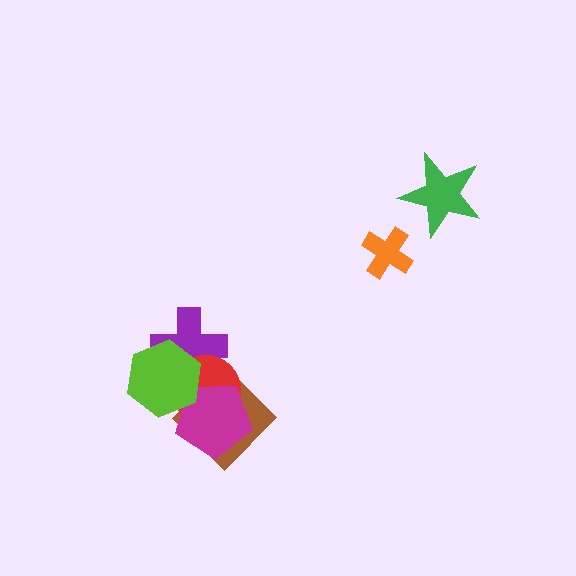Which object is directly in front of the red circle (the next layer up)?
The magenta pentagon is directly in front of the red circle.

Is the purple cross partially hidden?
Yes, it is partially covered by another shape.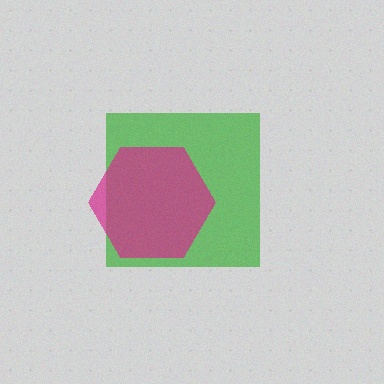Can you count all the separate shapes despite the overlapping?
Yes, there are 2 separate shapes.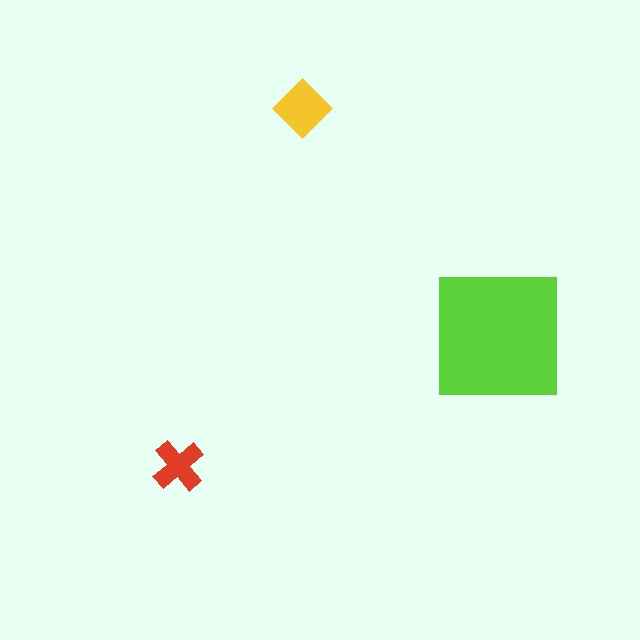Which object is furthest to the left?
The red cross is leftmost.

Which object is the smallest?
The red cross.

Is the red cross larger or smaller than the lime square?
Smaller.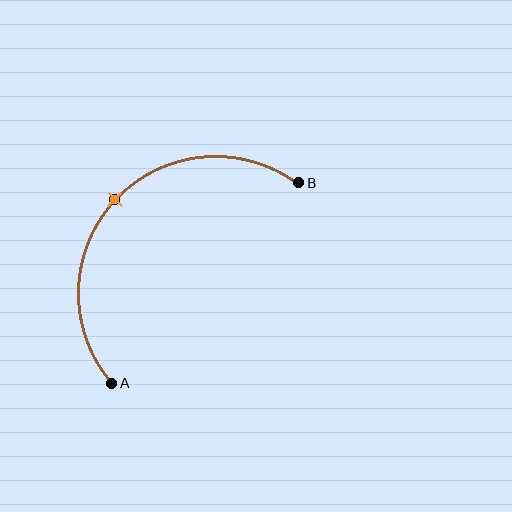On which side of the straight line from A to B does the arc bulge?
The arc bulges above and to the left of the straight line connecting A and B.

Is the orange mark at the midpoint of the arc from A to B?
Yes. The orange mark lies on the arc at equal arc-length from both A and B — it is the arc midpoint.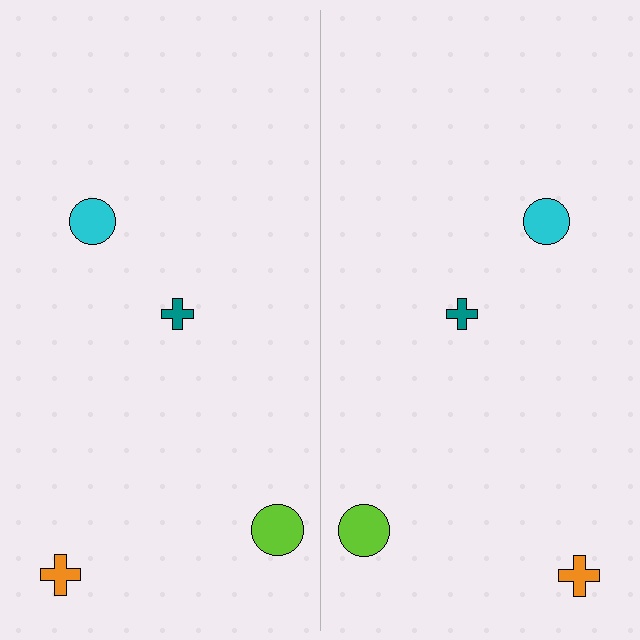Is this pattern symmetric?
Yes, this pattern has bilateral (reflection) symmetry.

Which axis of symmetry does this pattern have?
The pattern has a vertical axis of symmetry running through the center of the image.